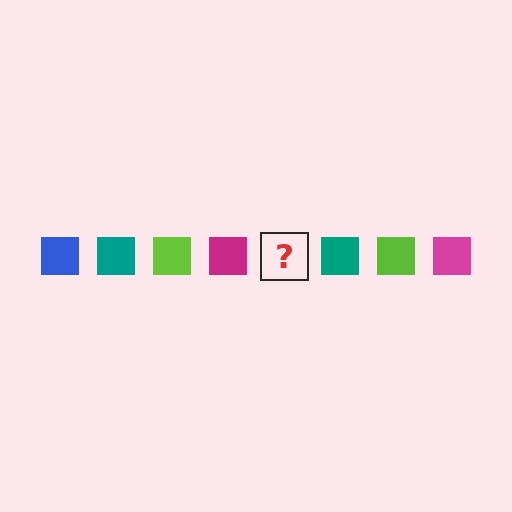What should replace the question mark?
The question mark should be replaced with a blue square.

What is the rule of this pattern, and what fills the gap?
The rule is that the pattern cycles through blue, teal, lime, magenta squares. The gap should be filled with a blue square.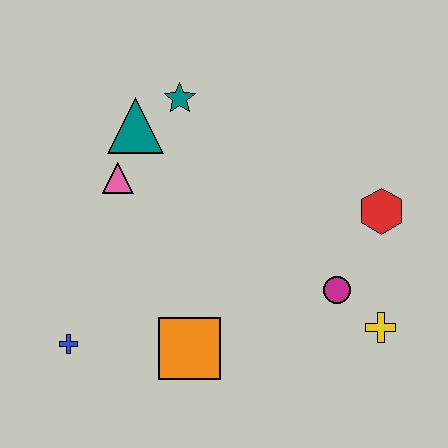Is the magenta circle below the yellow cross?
No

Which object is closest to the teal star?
The teal triangle is closest to the teal star.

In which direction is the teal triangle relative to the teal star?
The teal triangle is to the left of the teal star.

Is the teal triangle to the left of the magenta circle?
Yes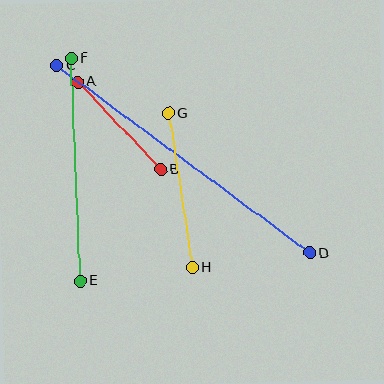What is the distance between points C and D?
The distance is approximately 315 pixels.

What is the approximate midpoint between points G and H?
The midpoint is at approximately (180, 190) pixels.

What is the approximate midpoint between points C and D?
The midpoint is at approximately (183, 159) pixels.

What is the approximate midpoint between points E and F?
The midpoint is at approximately (76, 169) pixels.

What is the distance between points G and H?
The distance is approximately 156 pixels.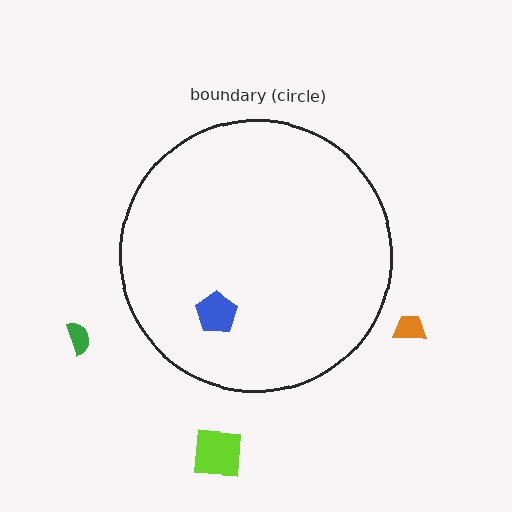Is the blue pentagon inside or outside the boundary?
Inside.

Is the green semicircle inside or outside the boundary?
Outside.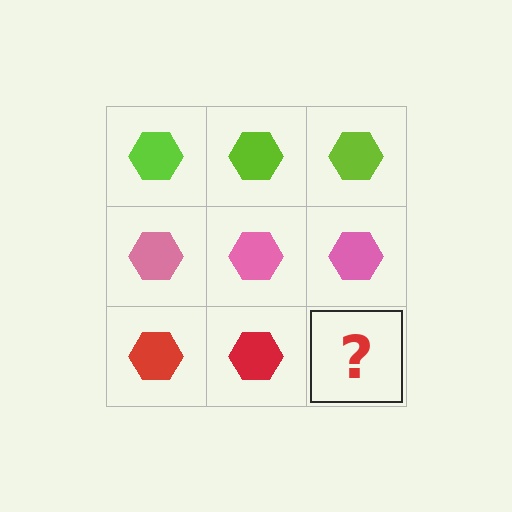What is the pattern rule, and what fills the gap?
The rule is that each row has a consistent color. The gap should be filled with a red hexagon.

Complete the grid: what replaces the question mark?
The question mark should be replaced with a red hexagon.